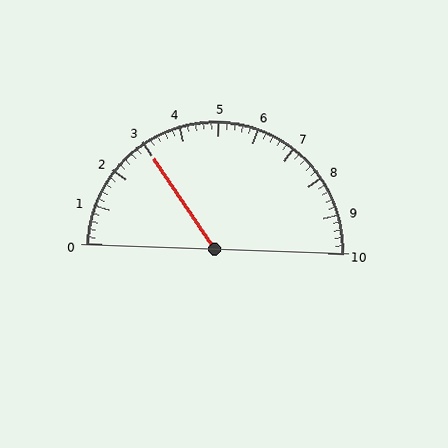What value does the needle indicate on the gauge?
The needle indicates approximately 3.0.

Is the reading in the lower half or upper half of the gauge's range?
The reading is in the lower half of the range (0 to 10).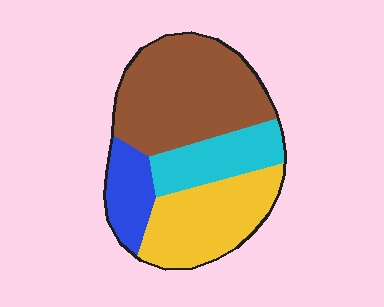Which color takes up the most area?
Brown, at roughly 40%.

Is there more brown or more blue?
Brown.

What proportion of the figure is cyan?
Cyan takes up about one sixth (1/6) of the figure.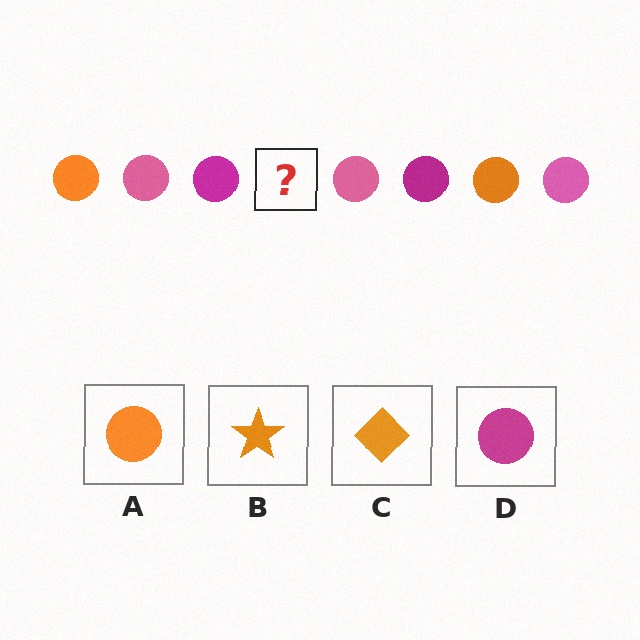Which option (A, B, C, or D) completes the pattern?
A.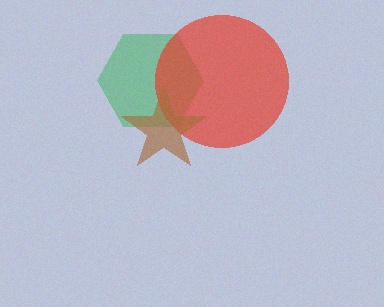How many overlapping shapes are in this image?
There are 3 overlapping shapes in the image.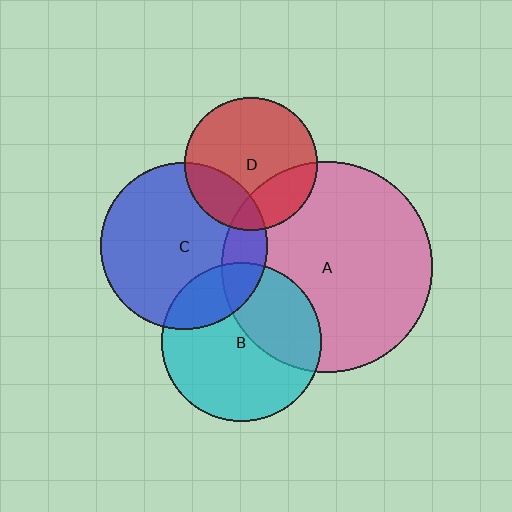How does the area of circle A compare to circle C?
Approximately 1.6 times.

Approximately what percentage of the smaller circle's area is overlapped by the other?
Approximately 20%.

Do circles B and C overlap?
Yes.